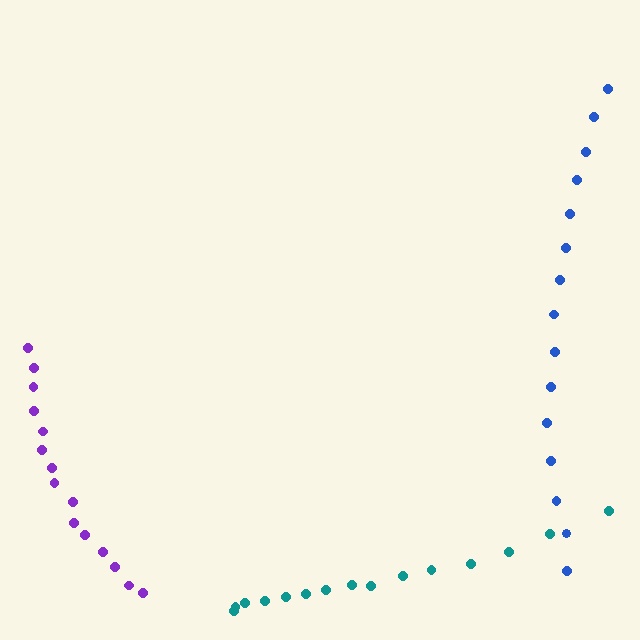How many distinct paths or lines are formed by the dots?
There are 3 distinct paths.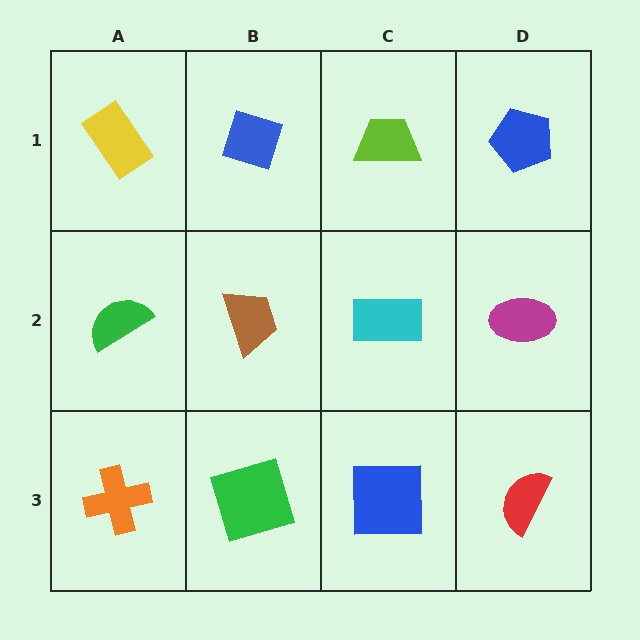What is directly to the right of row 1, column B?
A lime trapezoid.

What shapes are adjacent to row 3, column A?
A green semicircle (row 2, column A), a green square (row 3, column B).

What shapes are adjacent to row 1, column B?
A brown trapezoid (row 2, column B), a yellow rectangle (row 1, column A), a lime trapezoid (row 1, column C).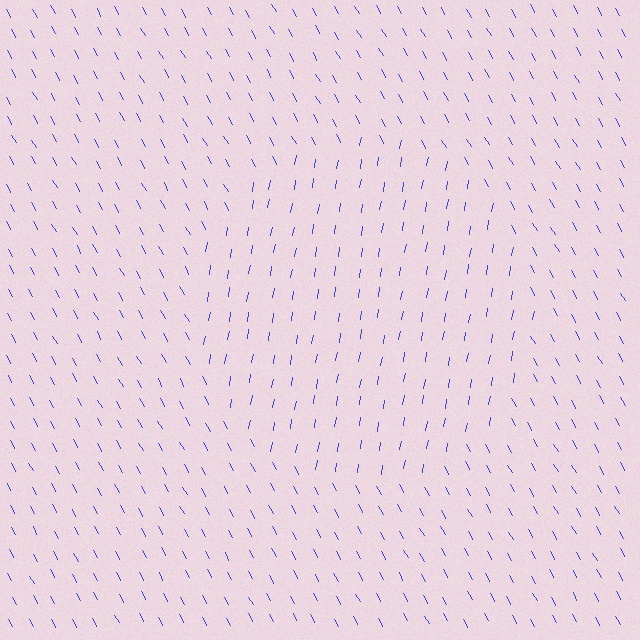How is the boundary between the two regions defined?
The boundary is defined purely by a change in line orientation (approximately 38 degrees difference). All lines are the same color and thickness.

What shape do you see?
I see a circle.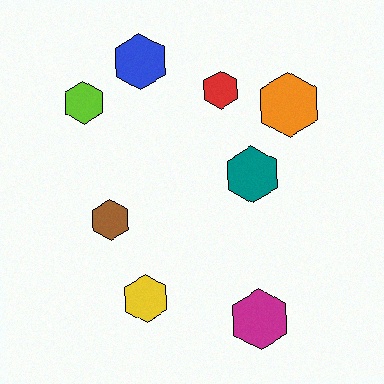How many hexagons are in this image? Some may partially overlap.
There are 8 hexagons.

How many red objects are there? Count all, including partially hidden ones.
There is 1 red object.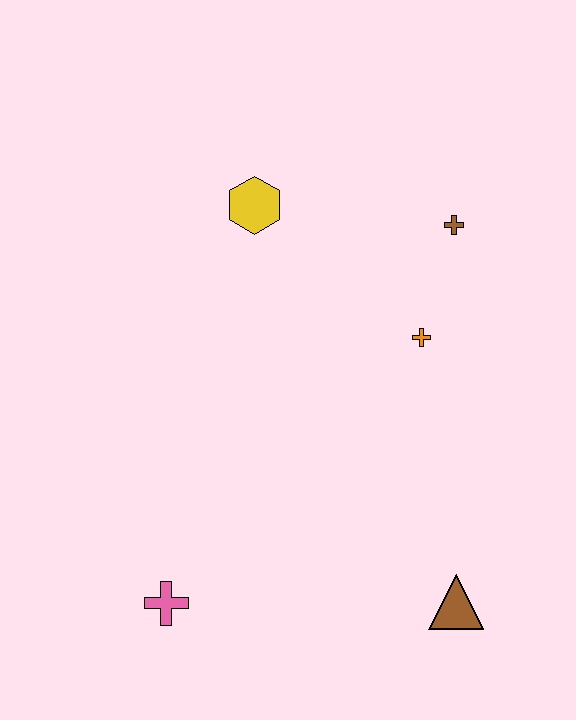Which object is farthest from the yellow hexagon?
The brown triangle is farthest from the yellow hexagon.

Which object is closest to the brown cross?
The orange cross is closest to the brown cross.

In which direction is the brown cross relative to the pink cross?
The brown cross is above the pink cross.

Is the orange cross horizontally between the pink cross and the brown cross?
Yes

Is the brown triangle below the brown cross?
Yes